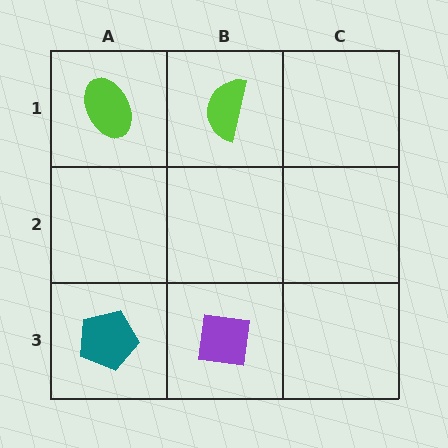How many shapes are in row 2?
0 shapes.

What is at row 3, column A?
A teal pentagon.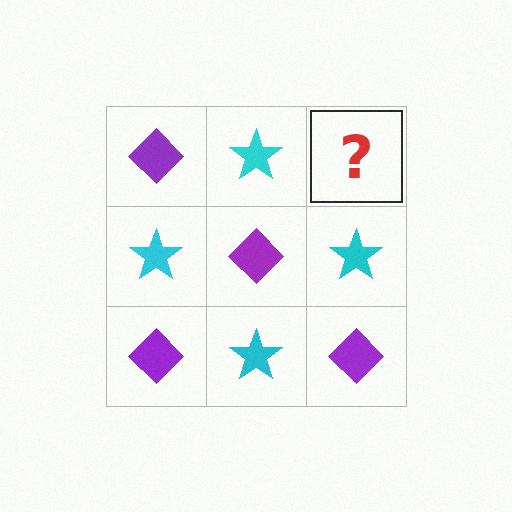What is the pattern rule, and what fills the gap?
The rule is that it alternates purple diamond and cyan star in a checkerboard pattern. The gap should be filled with a purple diamond.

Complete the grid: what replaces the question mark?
The question mark should be replaced with a purple diamond.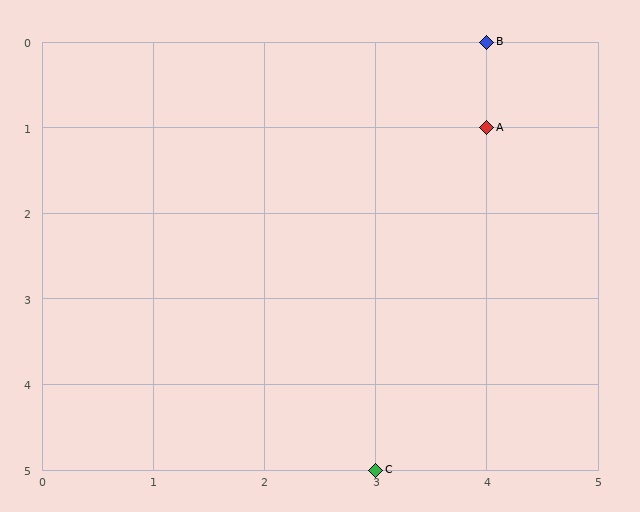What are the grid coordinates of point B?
Point B is at grid coordinates (4, 0).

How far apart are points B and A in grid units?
Points B and A are 1 row apart.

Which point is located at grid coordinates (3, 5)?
Point C is at (3, 5).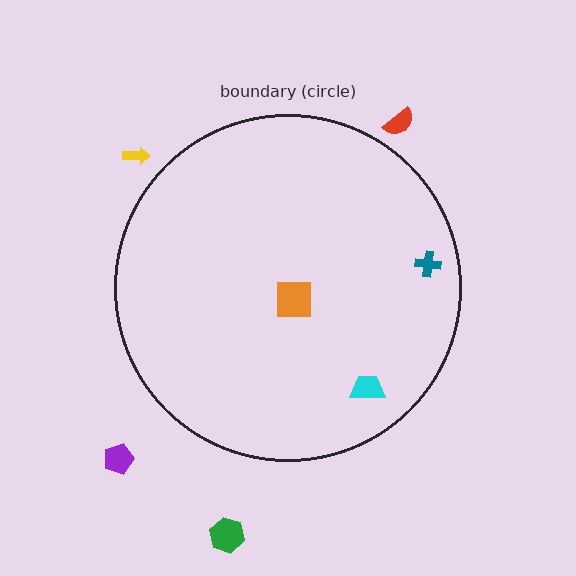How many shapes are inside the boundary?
3 inside, 4 outside.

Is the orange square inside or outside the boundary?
Inside.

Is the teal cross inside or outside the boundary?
Inside.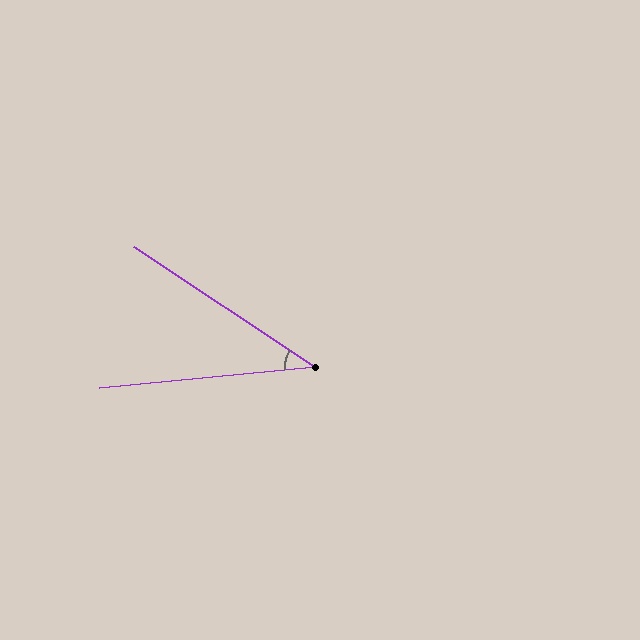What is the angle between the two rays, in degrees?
Approximately 39 degrees.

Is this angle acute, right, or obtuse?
It is acute.